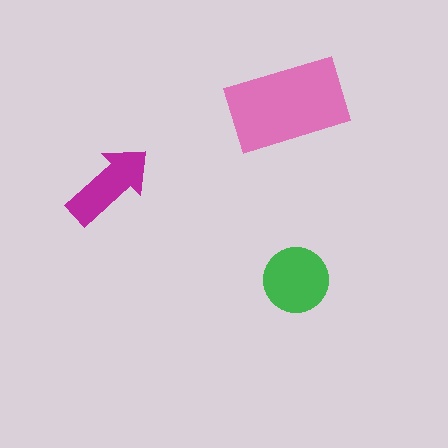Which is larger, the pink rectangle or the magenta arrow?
The pink rectangle.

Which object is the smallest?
The magenta arrow.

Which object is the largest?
The pink rectangle.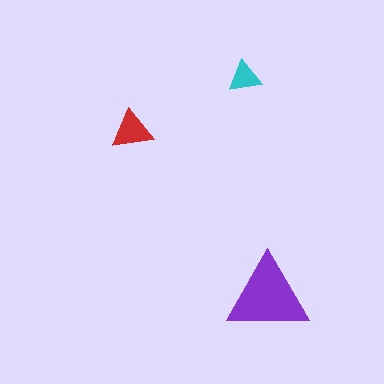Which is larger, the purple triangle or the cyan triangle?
The purple one.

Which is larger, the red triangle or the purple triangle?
The purple one.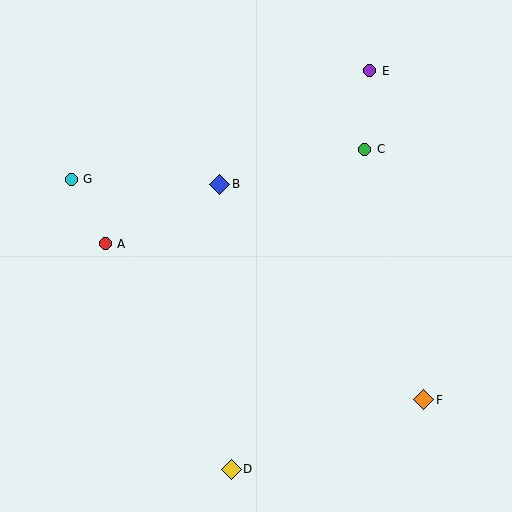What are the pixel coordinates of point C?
Point C is at (365, 149).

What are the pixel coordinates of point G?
Point G is at (71, 179).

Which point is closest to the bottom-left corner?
Point D is closest to the bottom-left corner.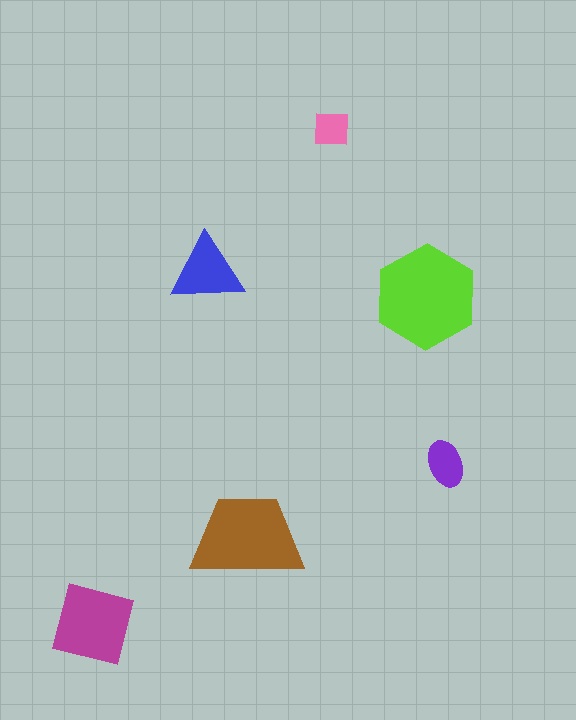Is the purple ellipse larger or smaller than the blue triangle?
Smaller.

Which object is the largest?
The lime hexagon.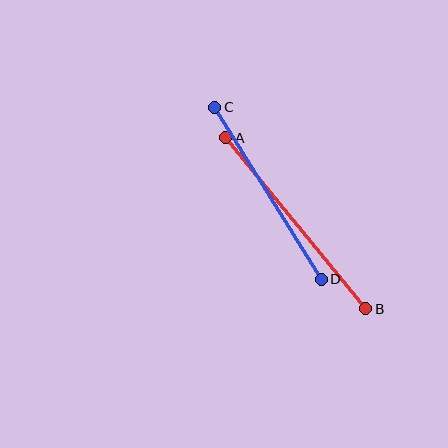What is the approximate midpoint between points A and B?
The midpoint is at approximately (296, 223) pixels.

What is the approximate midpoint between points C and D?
The midpoint is at approximately (268, 193) pixels.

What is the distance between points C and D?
The distance is approximately 202 pixels.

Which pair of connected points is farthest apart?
Points A and B are farthest apart.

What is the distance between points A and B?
The distance is approximately 221 pixels.